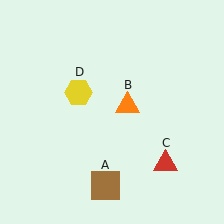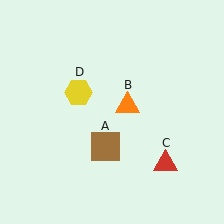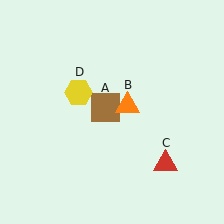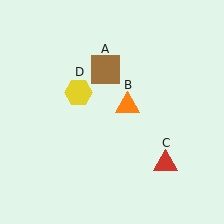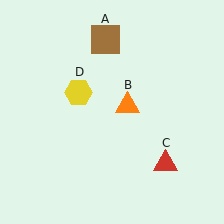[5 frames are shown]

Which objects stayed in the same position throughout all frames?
Orange triangle (object B) and red triangle (object C) and yellow hexagon (object D) remained stationary.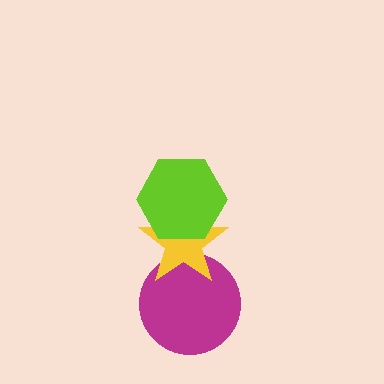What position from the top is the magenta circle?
The magenta circle is 3rd from the top.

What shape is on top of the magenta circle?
The yellow star is on top of the magenta circle.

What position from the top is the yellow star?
The yellow star is 2nd from the top.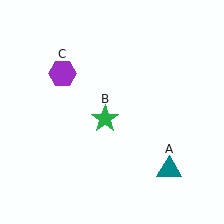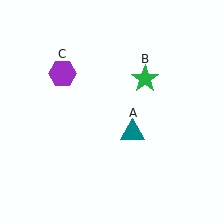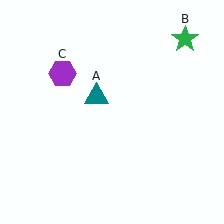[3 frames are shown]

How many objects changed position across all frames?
2 objects changed position: teal triangle (object A), green star (object B).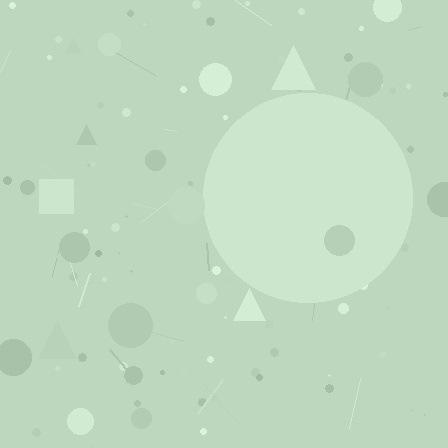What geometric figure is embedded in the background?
A circle is embedded in the background.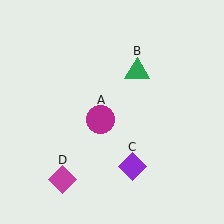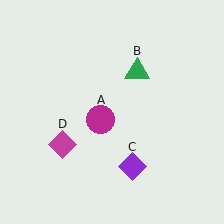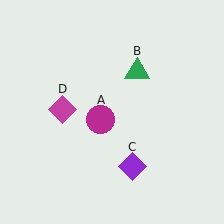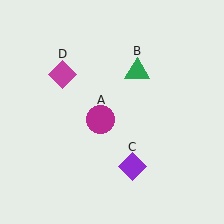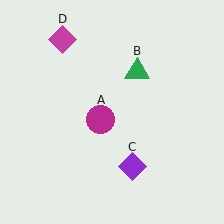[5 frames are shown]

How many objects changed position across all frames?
1 object changed position: magenta diamond (object D).